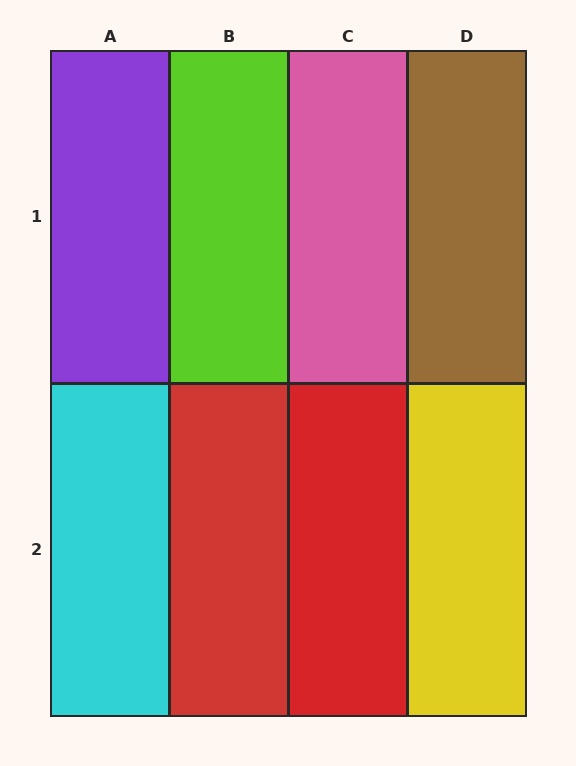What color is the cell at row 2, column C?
Red.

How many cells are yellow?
1 cell is yellow.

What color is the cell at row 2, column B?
Red.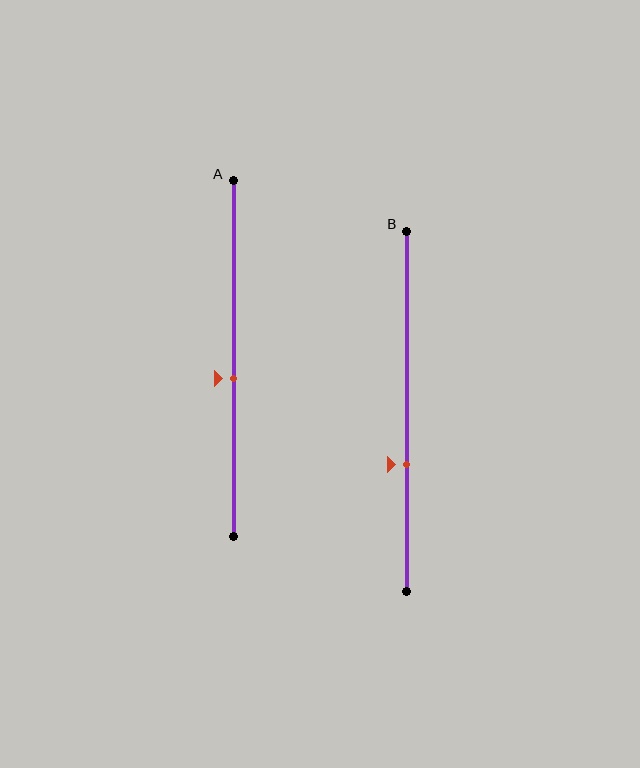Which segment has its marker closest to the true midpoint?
Segment A has its marker closest to the true midpoint.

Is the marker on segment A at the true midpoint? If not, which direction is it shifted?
No, the marker on segment A is shifted downward by about 5% of the segment length.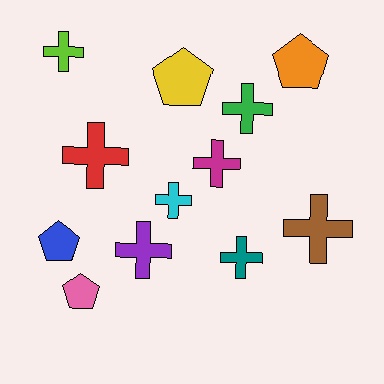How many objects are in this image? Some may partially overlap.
There are 12 objects.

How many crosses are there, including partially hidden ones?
There are 8 crosses.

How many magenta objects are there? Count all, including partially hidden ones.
There is 1 magenta object.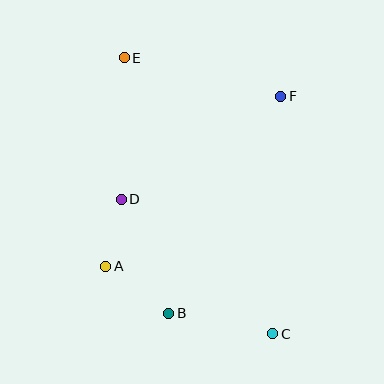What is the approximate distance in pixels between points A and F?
The distance between A and F is approximately 244 pixels.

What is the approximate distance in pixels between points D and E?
The distance between D and E is approximately 142 pixels.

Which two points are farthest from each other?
Points C and E are farthest from each other.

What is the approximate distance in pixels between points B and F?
The distance between B and F is approximately 244 pixels.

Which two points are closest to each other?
Points A and D are closest to each other.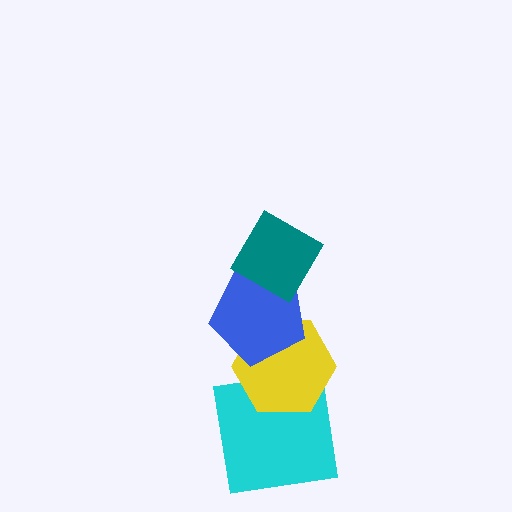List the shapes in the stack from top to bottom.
From top to bottom: the teal diamond, the blue pentagon, the yellow hexagon, the cyan square.